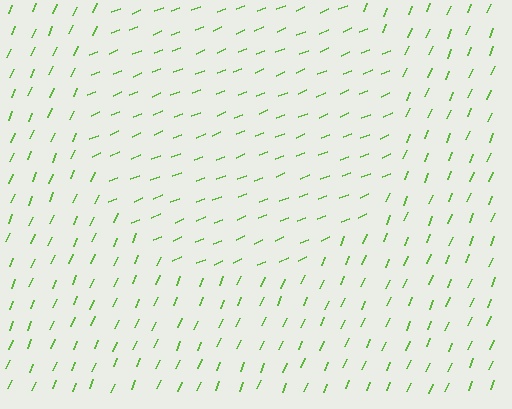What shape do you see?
I see a circle.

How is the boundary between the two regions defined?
The boundary is defined purely by a change in line orientation (approximately 45 degrees difference). All lines are the same color and thickness.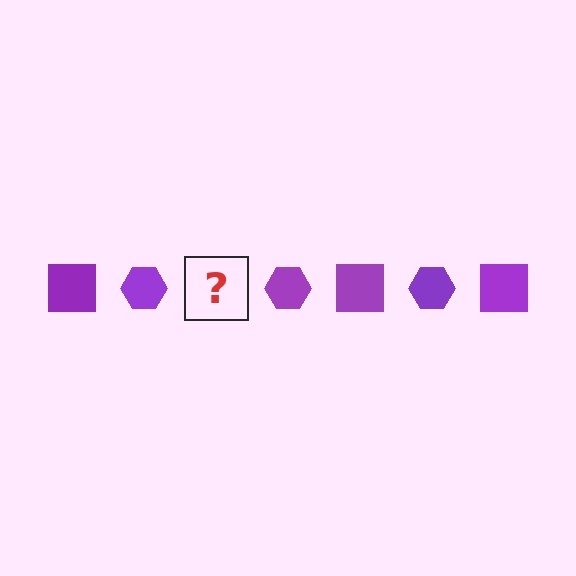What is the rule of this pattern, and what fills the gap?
The rule is that the pattern cycles through square, hexagon shapes in purple. The gap should be filled with a purple square.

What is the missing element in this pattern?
The missing element is a purple square.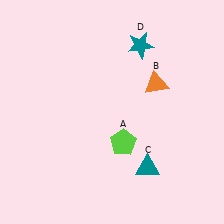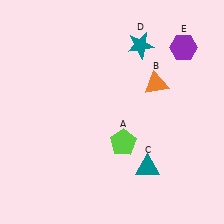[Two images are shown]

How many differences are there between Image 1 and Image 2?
There is 1 difference between the two images.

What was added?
A purple hexagon (E) was added in Image 2.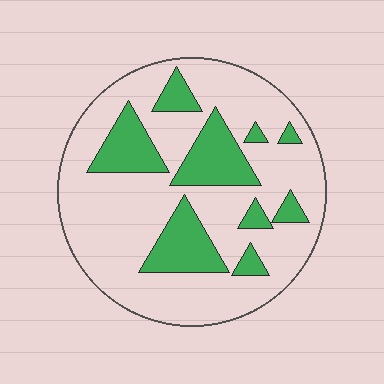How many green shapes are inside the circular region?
9.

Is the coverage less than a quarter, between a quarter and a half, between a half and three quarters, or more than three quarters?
Between a quarter and a half.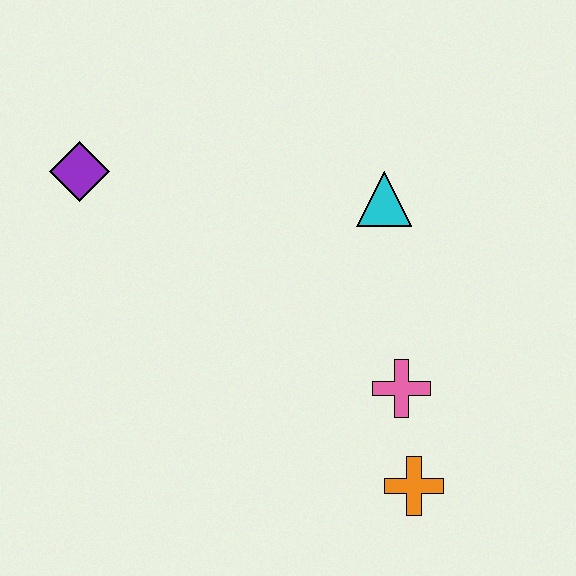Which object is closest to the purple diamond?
The cyan triangle is closest to the purple diamond.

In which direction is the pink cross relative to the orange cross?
The pink cross is above the orange cross.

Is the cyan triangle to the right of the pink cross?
No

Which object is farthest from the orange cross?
The purple diamond is farthest from the orange cross.